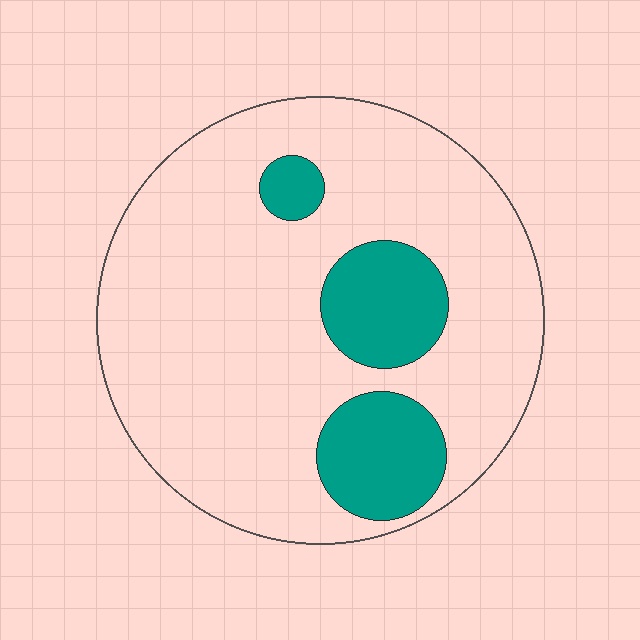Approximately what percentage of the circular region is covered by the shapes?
Approximately 20%.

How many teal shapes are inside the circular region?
3.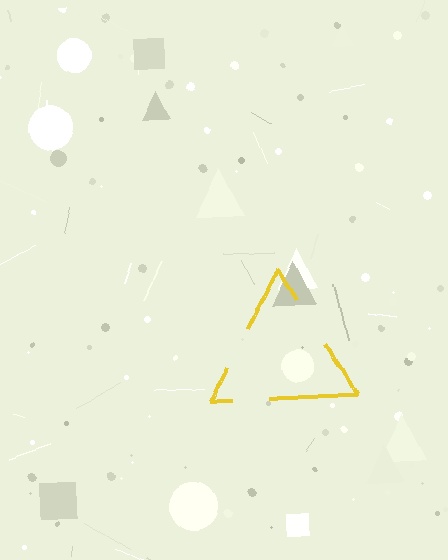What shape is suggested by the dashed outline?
The dashed outline suggests a triangle.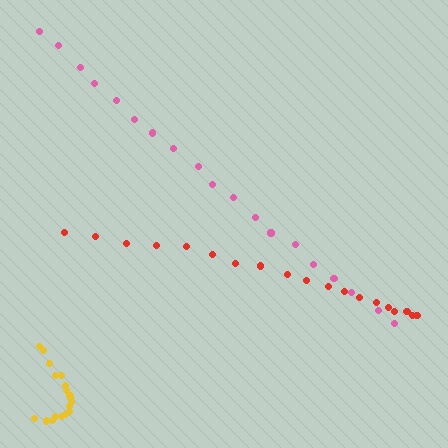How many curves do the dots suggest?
There are 3 distinct paths.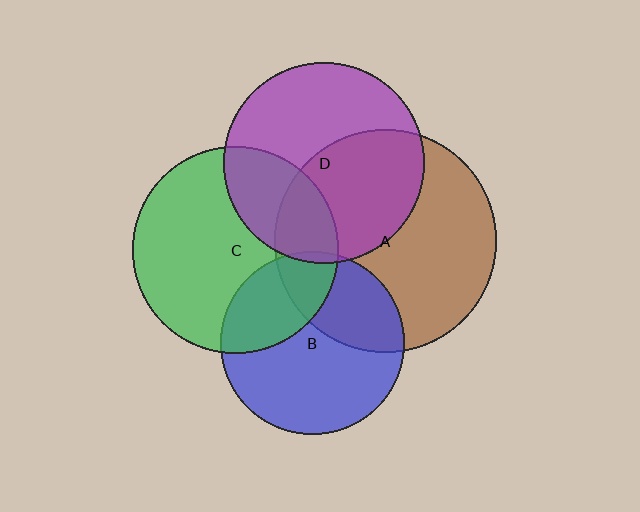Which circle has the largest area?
Circle A (brown).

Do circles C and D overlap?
Yes.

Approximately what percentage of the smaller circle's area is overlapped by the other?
Approximately 30%.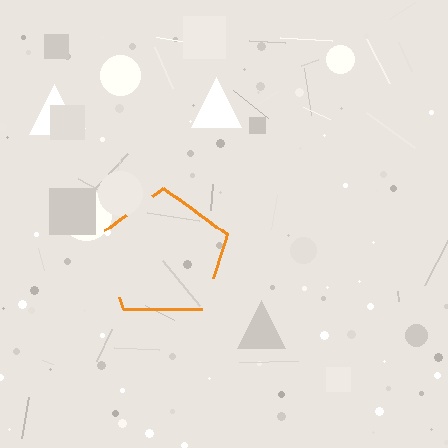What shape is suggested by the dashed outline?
The dashed outline suggests a pentagon.